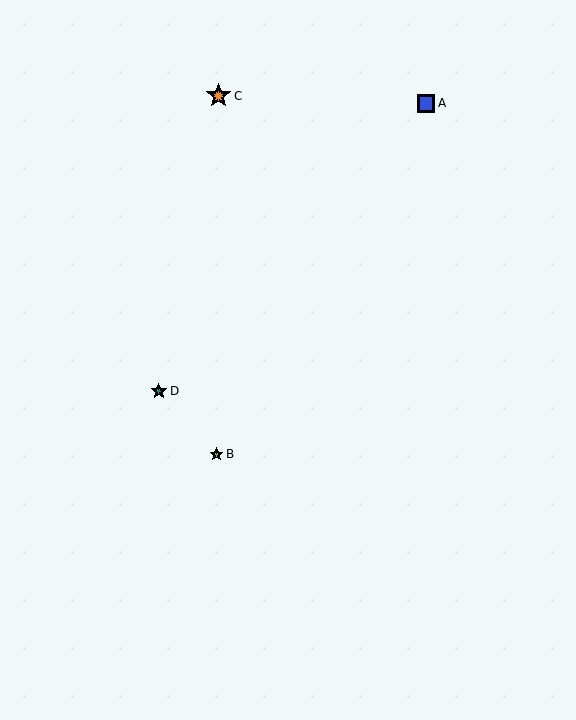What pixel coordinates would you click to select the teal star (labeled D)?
Click at (159, 391) to select the teal star D.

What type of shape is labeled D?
Shape D is a teal star.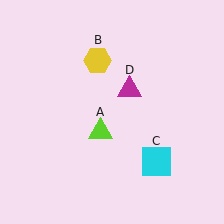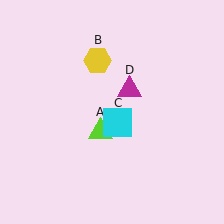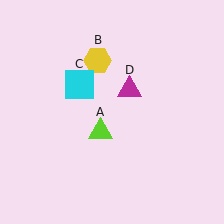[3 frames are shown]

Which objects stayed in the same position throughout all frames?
Lime triangle (object A) and yellow hexagon (object B) and magenta triangle (object D) remained stationary.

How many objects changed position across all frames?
1 object changed position: cyan square (object C).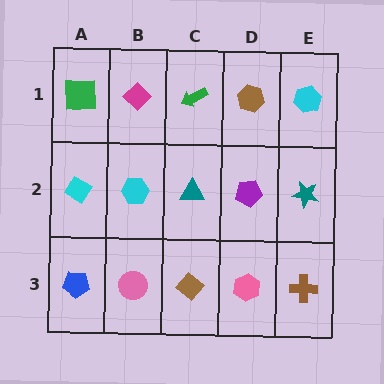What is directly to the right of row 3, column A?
A pink circle.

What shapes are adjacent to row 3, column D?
A purple pentagon (row 2, column D), a brown diamond (row 3, column C), a brown cross (row 3, column E).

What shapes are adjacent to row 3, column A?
A cyan diamond (row 2, column A), a pink circle (row 3, column B).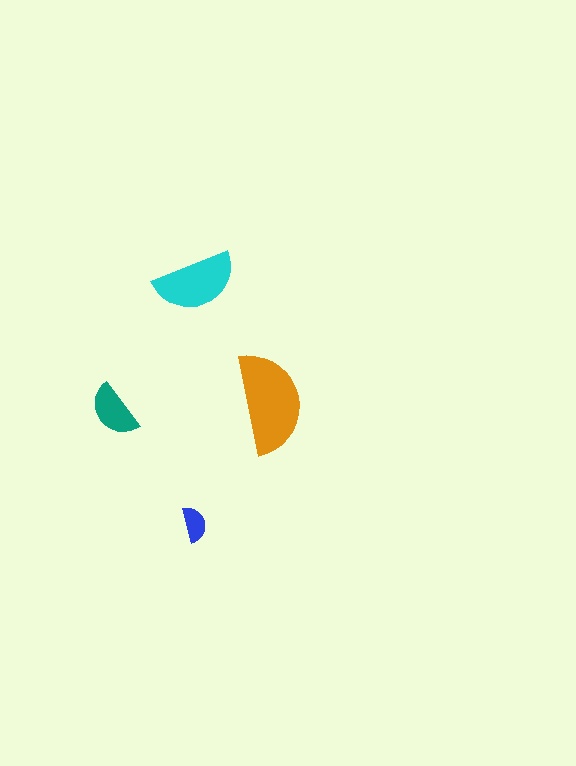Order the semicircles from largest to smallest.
the orange one, the cyan one, the teal one, the blue one.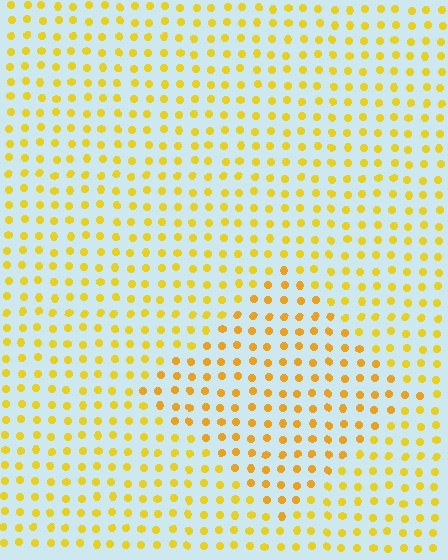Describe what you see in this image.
The image is filled with small yellow elements in a uniform arrangement. A diamond-shaped region is visible where the elements are tinted to a slightly different hue, forming a subtle color boundary.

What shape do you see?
I see a diamond.